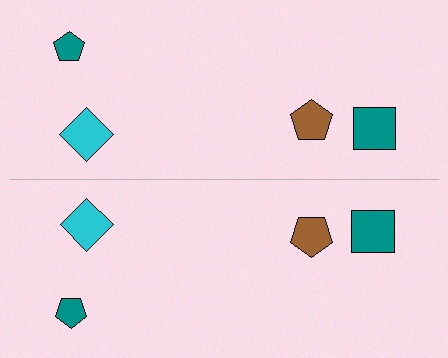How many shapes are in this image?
There are 8 shapes in this image.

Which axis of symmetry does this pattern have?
The pattern has a horizontal axis of symmetry running through the center of the image.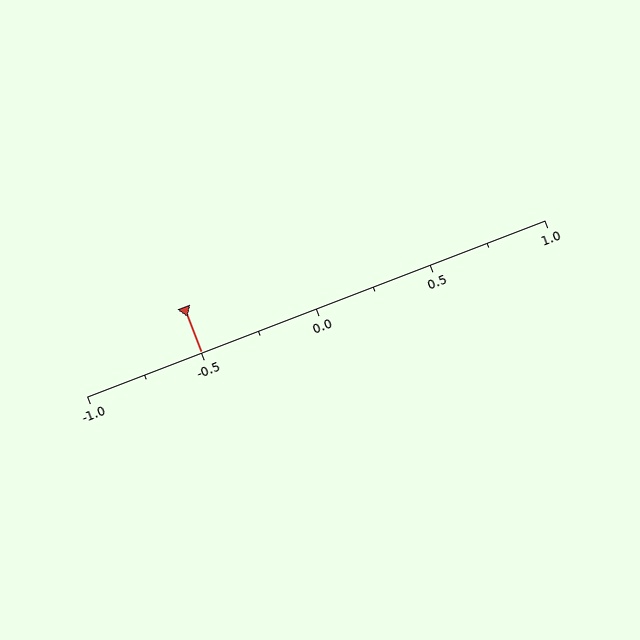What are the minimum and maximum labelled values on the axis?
The axis runs from -1.0 to 1.0.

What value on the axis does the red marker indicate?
The marker indicates approximately -0.5.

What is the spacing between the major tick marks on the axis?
The major ticks are spaced 0.5 apart.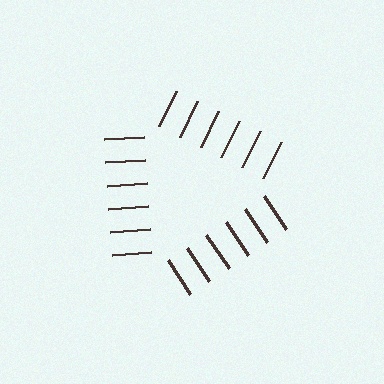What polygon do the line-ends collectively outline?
An illusory triangle — the line segments terminate on its edges but no continuous stroke is drawn.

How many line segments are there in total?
18 — 6 along each of the 3 edges.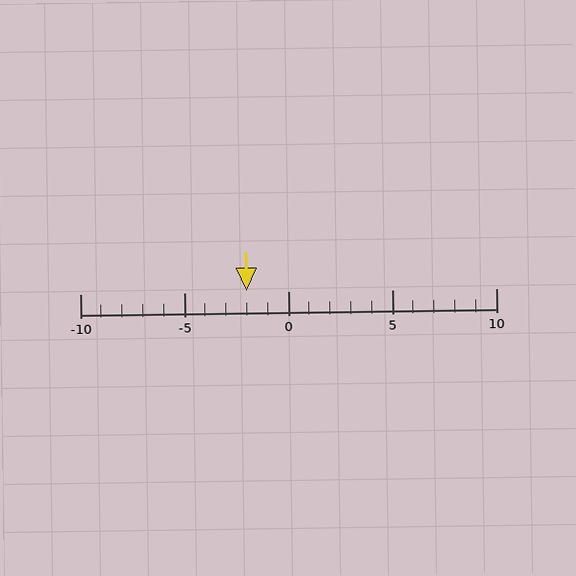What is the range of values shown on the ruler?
The ruler shows values from -10 to 10.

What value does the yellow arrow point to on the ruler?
The yellow arrow points to approximately -2.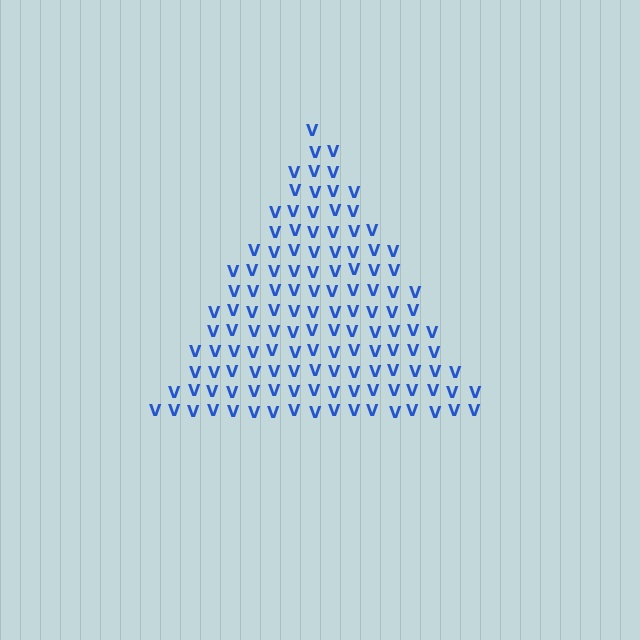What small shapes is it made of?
It is made of small letter V's.